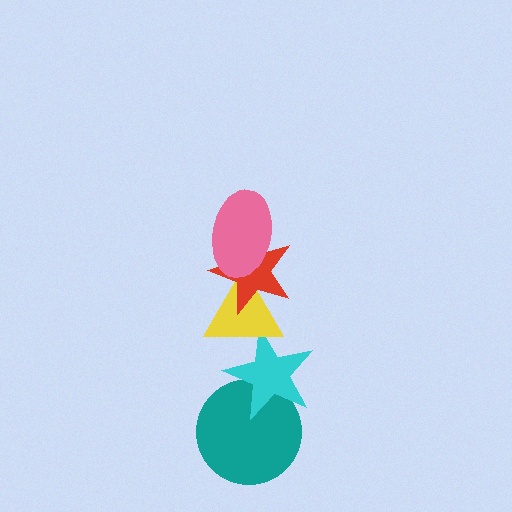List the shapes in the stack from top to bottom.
From top to bottom: the pink ellipse, the red star, the yellow triangle, the cyan star, the teal circle.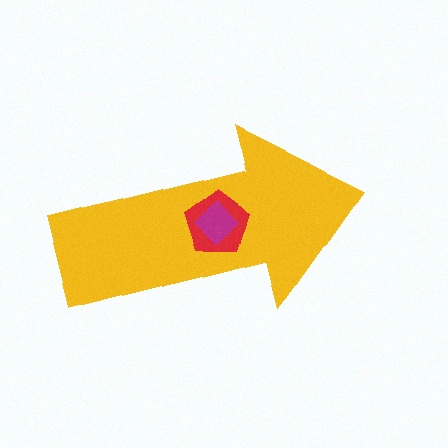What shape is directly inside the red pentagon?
The magenta diamond.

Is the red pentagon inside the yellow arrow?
Yes.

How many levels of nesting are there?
3.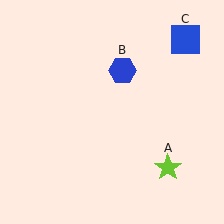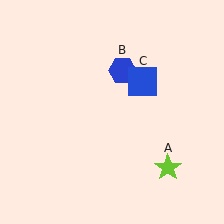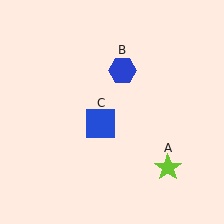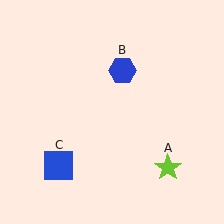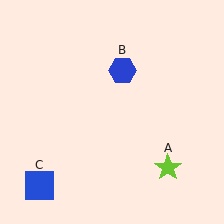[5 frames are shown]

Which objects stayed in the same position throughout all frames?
Lime star (object A) and blue hexagon (object B) remained stationary.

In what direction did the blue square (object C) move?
The blue square (object C) moved down and to the left.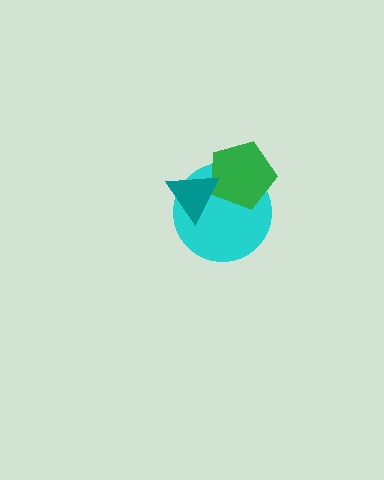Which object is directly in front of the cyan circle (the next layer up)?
The green pentagon is directly in front of the cyan circle.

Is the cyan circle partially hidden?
Yes, it is partially covered by another shape.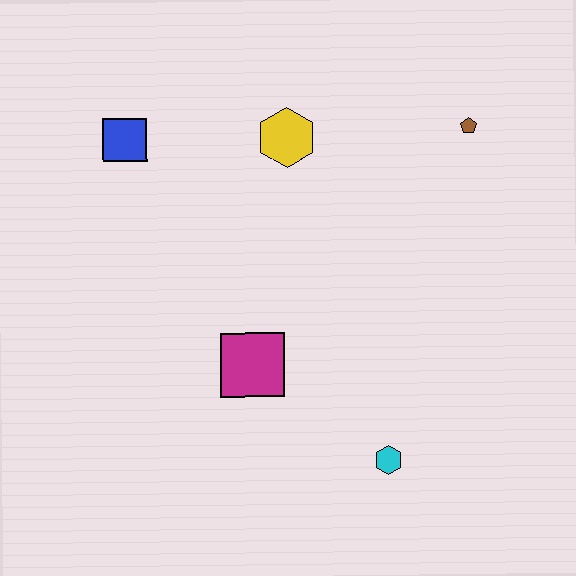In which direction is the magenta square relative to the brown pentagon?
The magenta square is below the brown pentagon.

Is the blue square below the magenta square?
No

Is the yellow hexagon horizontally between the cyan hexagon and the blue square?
Yes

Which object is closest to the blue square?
The yellow hexagon is closest to the blue square.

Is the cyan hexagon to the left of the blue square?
No